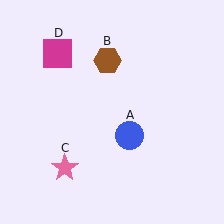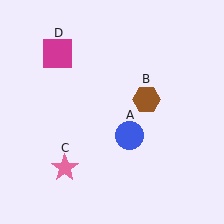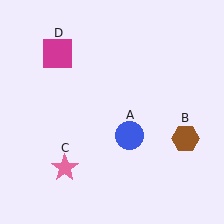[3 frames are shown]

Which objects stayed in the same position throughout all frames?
Blue circle (object A) and pink star (object C) and magenta square (object D) remained stationary.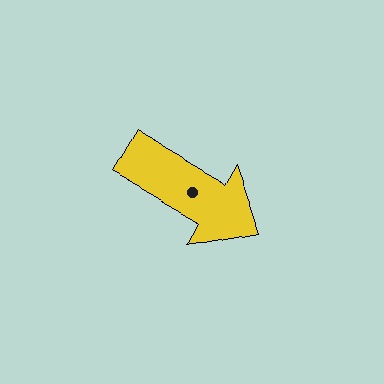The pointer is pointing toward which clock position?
Roughly 4 o'clock.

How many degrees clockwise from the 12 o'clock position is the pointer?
Approximately 120 degrees.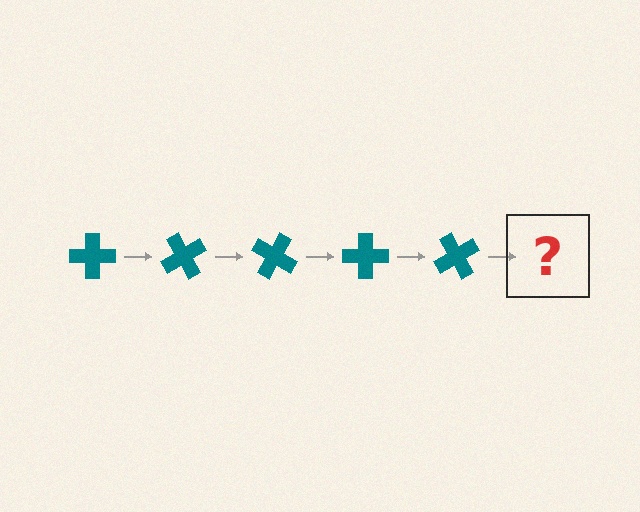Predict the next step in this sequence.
The next step is a teal cross rotated 300 degrees.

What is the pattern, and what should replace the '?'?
The pattern is that the cross rotates 60 degrees each step. The '?' should be a teal cross rotated 300 degrees.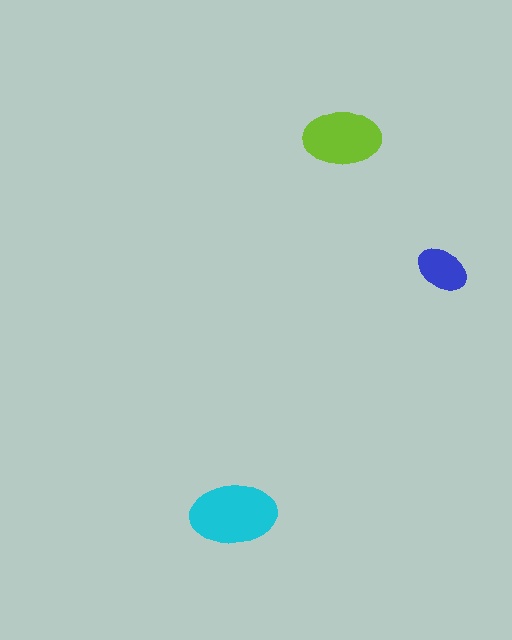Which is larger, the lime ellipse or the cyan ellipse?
The cyan one.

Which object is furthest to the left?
The cyan ellipse is leftmost.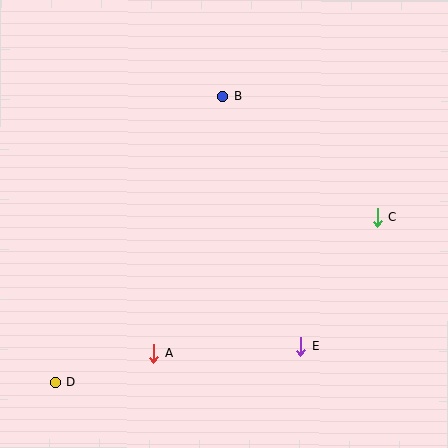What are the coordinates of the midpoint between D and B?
The midpoint between D and B is at (139, 239).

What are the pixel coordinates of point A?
Point A is at (154, 353).